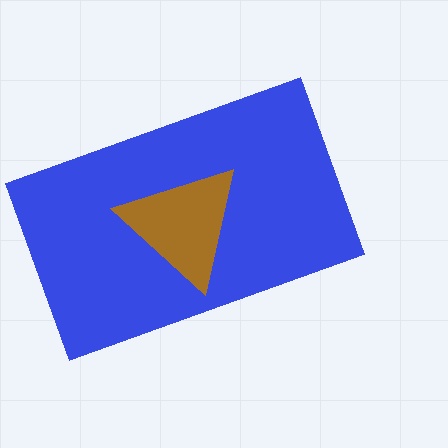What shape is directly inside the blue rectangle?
The brown triangle.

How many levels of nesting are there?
2.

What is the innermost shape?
The brown triangle.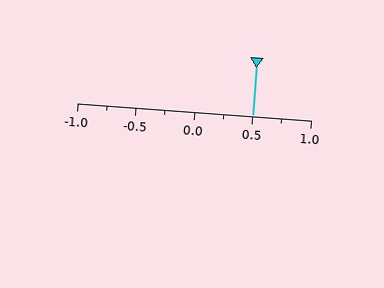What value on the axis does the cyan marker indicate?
The marker indicates approximately 0.5.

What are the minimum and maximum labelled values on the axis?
The axis runs from -1.0 to 1.0.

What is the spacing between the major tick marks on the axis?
The major ticks are spaced 0.5 apart.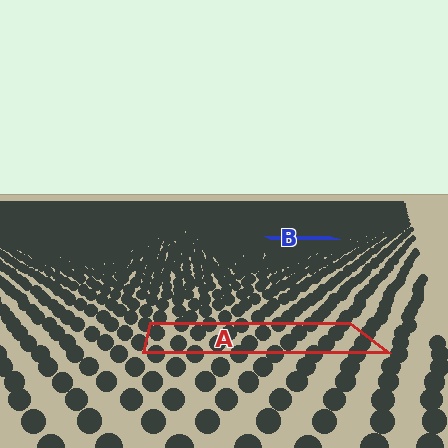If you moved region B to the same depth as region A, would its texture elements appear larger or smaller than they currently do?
They would appear larger. At a closer depth, the same texture elements are projected at a bigger on-screen size.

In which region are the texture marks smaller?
The texture marks are smaller in region B, because it is farther away.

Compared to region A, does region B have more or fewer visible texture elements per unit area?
Region B has more texture elements per unit area — they are packed more densely because it is farther away.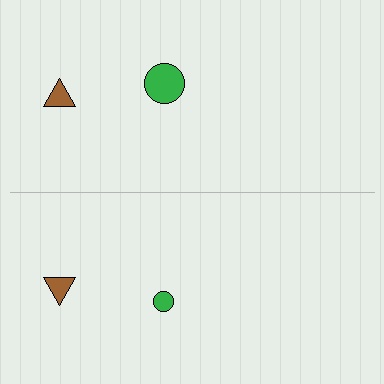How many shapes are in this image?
There are 4 shapes in this image.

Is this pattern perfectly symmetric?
No, the pattern is not perfectly symmetric. The green circle on the bottom side has a different size than its mirror counterpart.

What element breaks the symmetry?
The green circle on the bottom side has a different size than its mirror counterpart.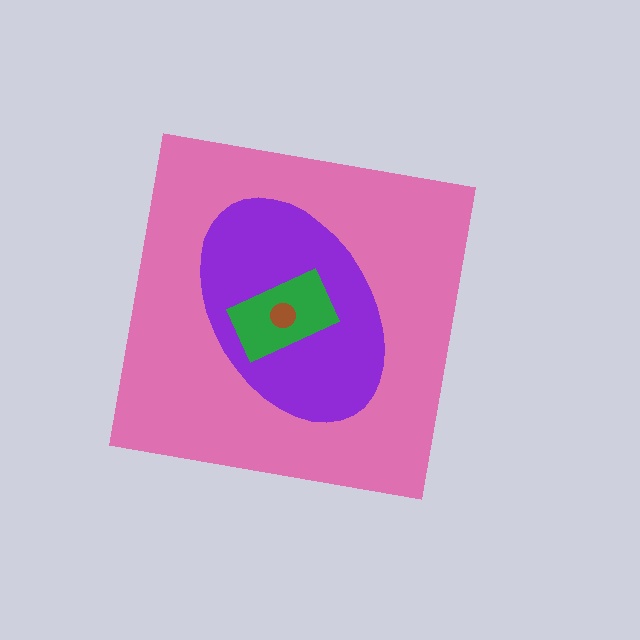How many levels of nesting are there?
4.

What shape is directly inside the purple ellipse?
The green rectangle.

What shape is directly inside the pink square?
The purple ellipse.